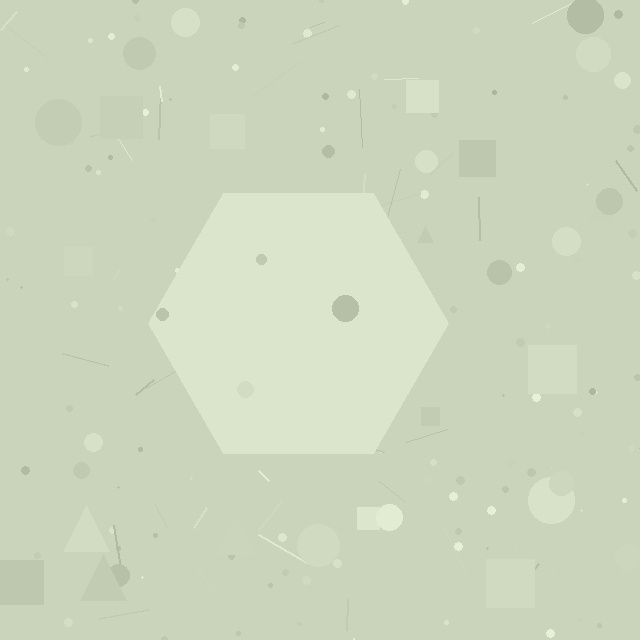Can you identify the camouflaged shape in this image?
The camouflaged shape is a hexagon.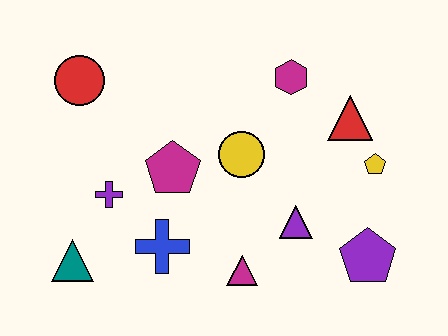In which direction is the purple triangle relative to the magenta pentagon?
The purple triangle is to the right of the magenta pentagon.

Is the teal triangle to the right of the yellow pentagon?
No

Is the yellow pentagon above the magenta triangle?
Yes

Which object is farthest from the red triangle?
The teal triangle is farthest from the red triangle.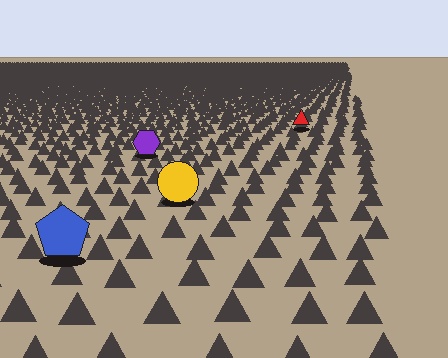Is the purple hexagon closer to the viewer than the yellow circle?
No. The yellow circle is closer — you can tell from the texture gradient: the ground texture is coarser near it.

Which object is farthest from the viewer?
The red triangle is farthest from the viewer. It appears smaller and the ground texture around it is denser.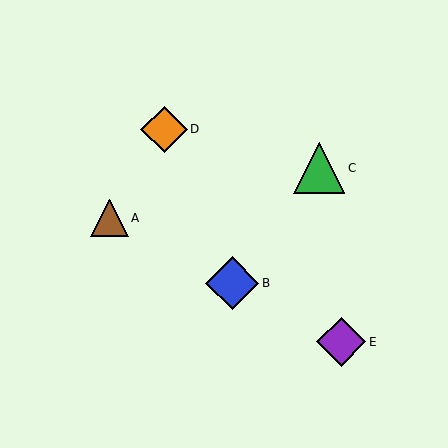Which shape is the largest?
The blue diamond (labeled B) is the largest.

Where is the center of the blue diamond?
The center of the blue diamond is at (232, 283).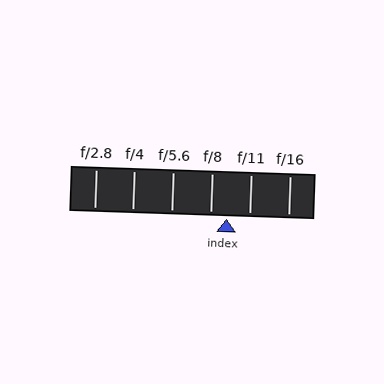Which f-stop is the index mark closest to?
The index mark is closest to f/8.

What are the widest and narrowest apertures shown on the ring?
The widest aperture shown is f/2.8 and the narrowest is f/16.